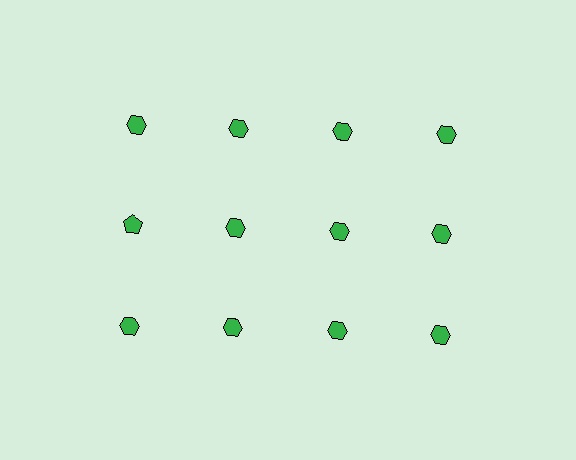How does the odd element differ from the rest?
It has a different shape: pentagon instead of hexagon.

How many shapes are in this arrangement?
There are 12 shapes arranged in a grid pattern.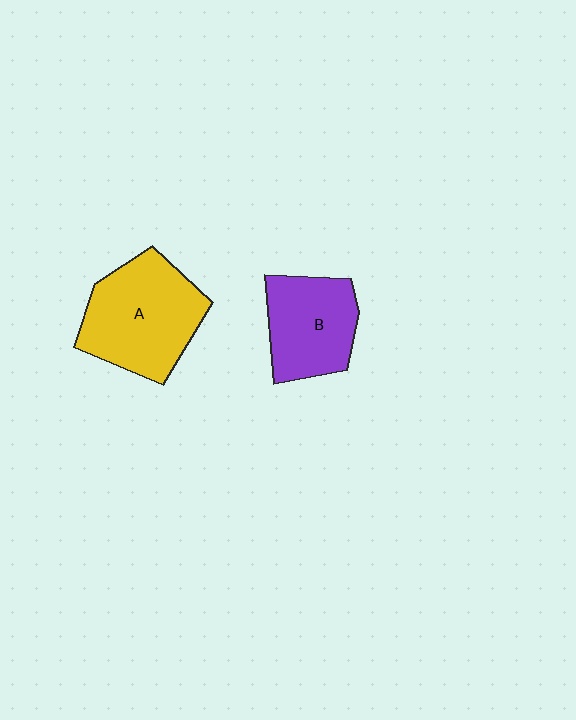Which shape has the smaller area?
Shape B (purple).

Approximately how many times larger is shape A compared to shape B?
Approximately 1.3 times.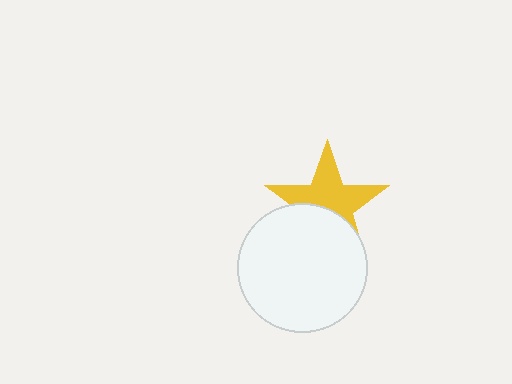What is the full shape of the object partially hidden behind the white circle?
The partially hidden object is a yellow star.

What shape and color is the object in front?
The object in front is a white circle.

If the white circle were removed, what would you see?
You would see the complete yellow star.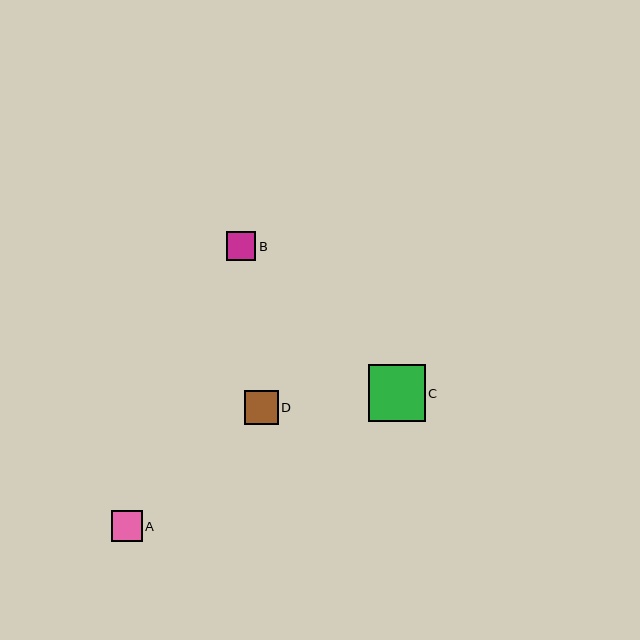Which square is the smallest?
Square B is the smallest with a size of approximately 30 pixels.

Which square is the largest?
Square C is the largest with a size of approximately 57 pixels.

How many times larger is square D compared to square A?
Square D is approximately 1.1 times the size of square A.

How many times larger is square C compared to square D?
Square C is approximately 1.7 times the size of square D.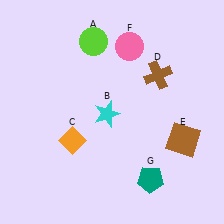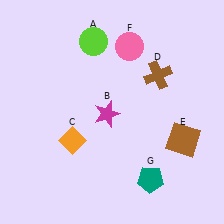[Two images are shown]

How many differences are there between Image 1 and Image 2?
There is 1 difference between the two images.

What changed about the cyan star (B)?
In Image 1, B is cyan. In Image 2, it changed to magenta.